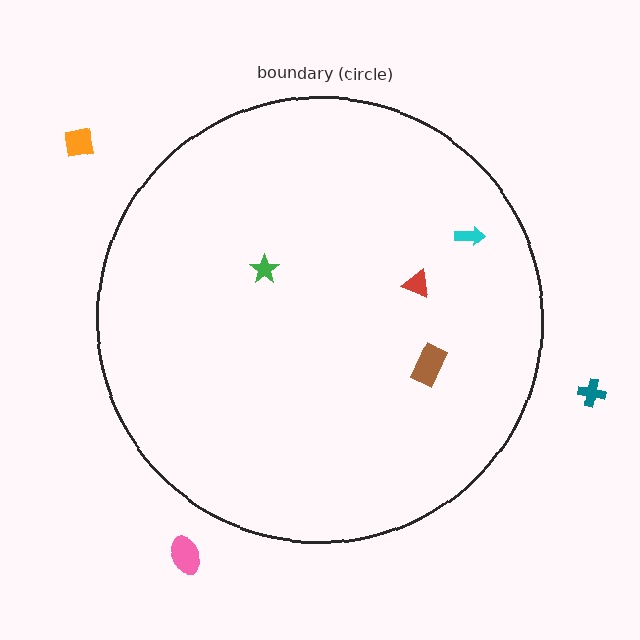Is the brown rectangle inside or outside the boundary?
Inside.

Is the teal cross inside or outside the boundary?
Outside.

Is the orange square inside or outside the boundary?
Outside.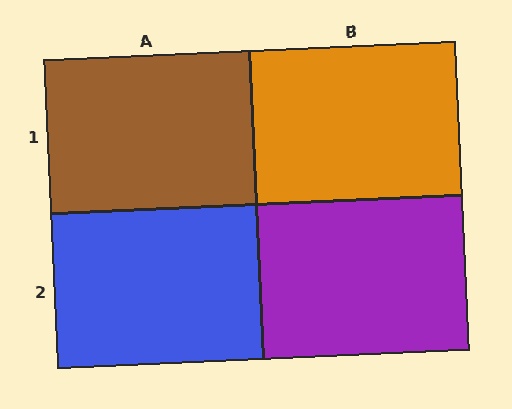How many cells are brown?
1 cell is brown.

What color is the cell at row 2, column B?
Purple.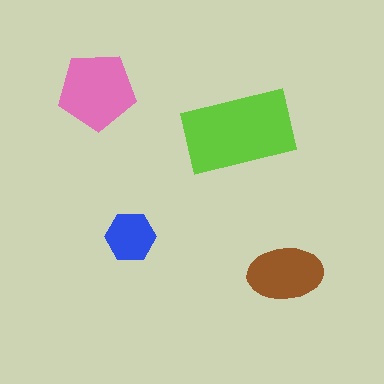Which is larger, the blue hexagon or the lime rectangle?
The lime rectangle.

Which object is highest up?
The pink pentagon is topmost.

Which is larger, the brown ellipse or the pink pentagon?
The pink pentagon.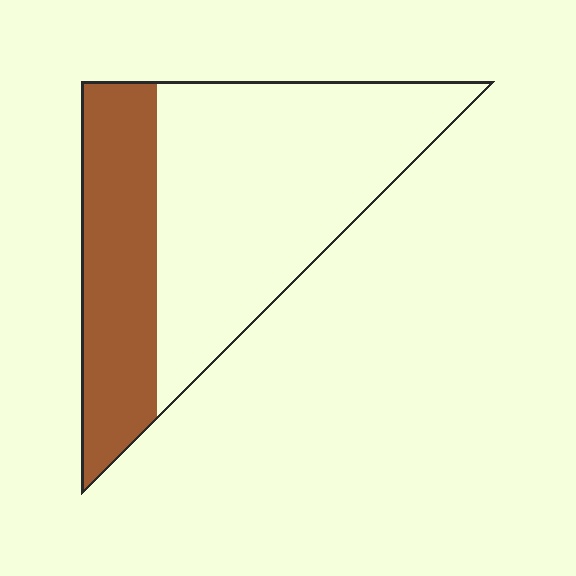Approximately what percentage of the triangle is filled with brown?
Approximately 35%.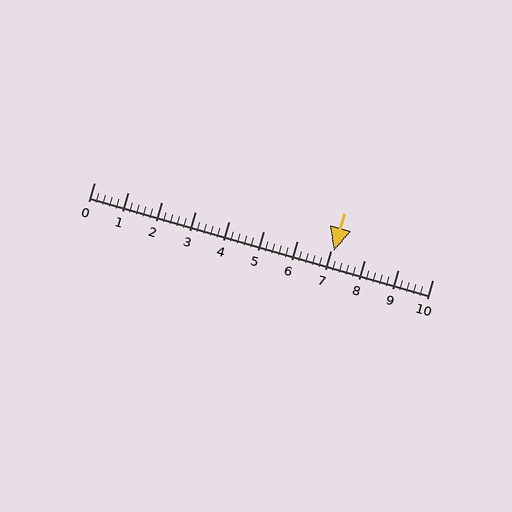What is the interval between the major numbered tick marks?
The major tick marks are spaced 1 units apart.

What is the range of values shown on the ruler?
The ruler shows values from 0 to 10.